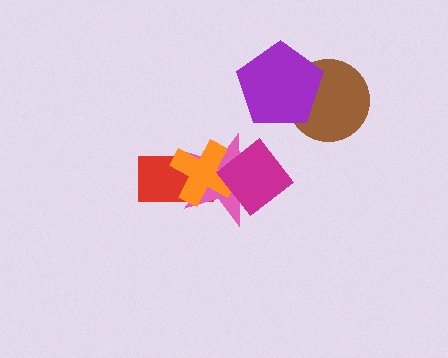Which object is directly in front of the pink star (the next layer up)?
The orange cross is directly in front of the pink star.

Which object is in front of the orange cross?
The magenta diamond is in front of the orange cross.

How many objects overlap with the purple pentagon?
1 object overlaps with the purple pentagon.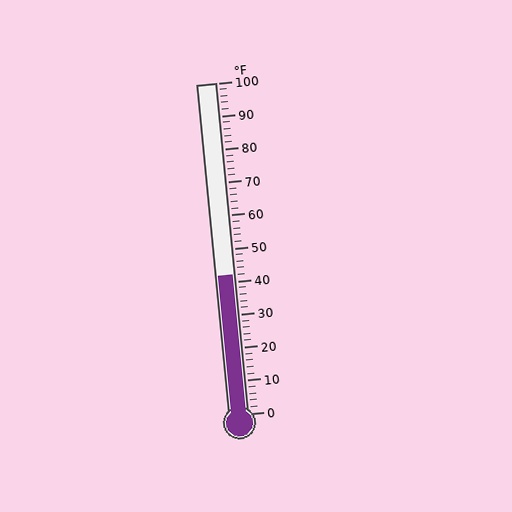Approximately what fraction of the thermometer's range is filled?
The thermometer is filled to approximately 40% of its range.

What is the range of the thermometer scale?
The thermometer scale ranges from 0°F to 100°F.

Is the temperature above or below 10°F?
The temperature is above 10°F.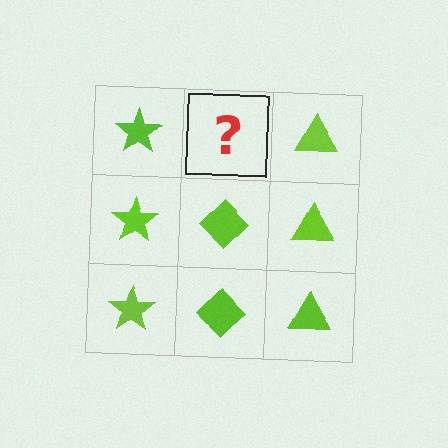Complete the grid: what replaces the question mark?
The question mark should be replaced with a lime diamond.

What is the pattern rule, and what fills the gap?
The rule is that each column has a consistent shape. The gap should be filled with a lime diamond.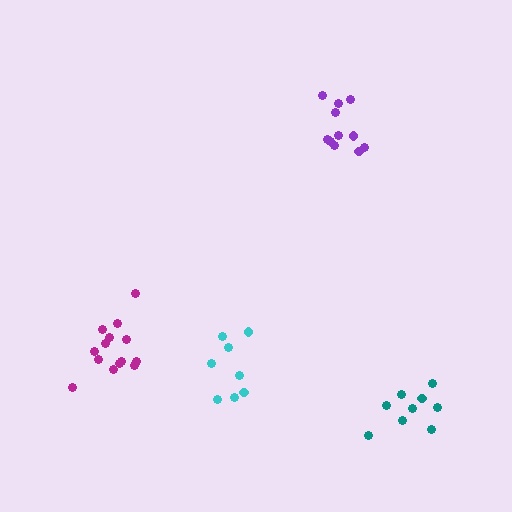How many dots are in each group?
Group 1: 14 dots, Group 2: 8 dots, Group 3: 11 dots, Group 4: 9 dots (42 total).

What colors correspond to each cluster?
The clusters are colored: magenta, cyan, purple, teal.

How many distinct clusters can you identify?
There are 4 distinct clusters.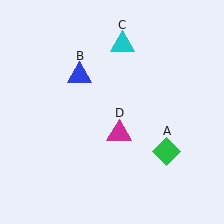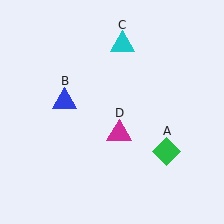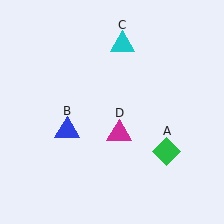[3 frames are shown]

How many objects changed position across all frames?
1 object changed position: blue triangle (object B).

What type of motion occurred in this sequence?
The blue triangle (object B) rotated counterclockwise around the center of the scene.